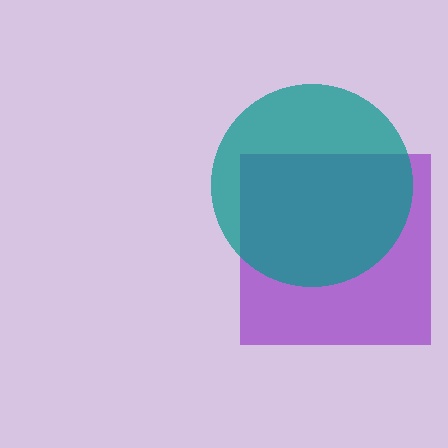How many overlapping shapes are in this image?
There are 2 overlapping shapes in the image.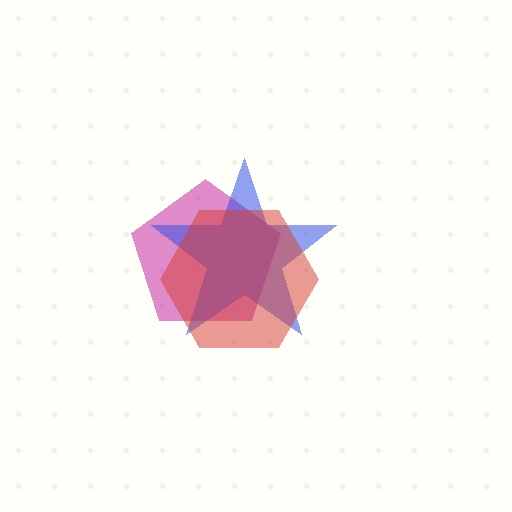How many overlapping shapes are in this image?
There are 3 overlapping shapes in the image.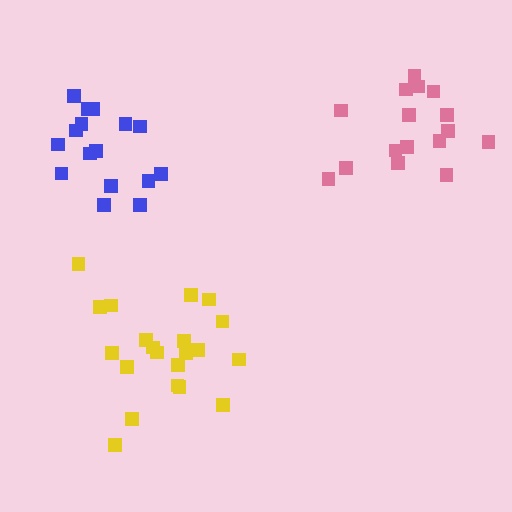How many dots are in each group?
Group 1: 21 dots, Group 2: 16 dots, Group 3: 16 dots (53 total).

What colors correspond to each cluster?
The clusters are colored: yellow, pink, blue.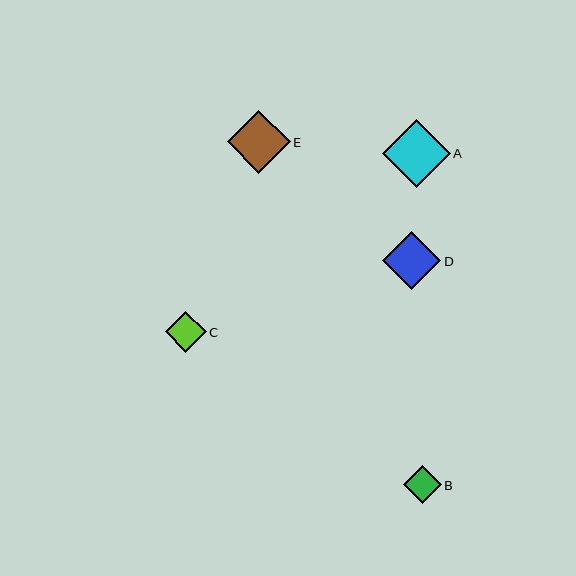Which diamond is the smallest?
Diamond B is the smallest with a size of approximately 38 pixels.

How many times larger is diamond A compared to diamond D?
Diamond A is approximately 1.2 times the size of diamond D.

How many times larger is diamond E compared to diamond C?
Diamond E is approximately 1.5 times the size of diamond C.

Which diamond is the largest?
Diamond A is the largest with a size of approximately 68 pixels.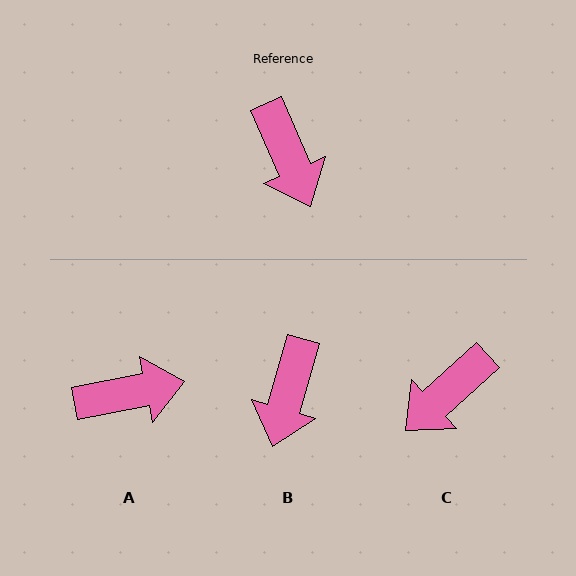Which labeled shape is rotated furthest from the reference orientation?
A, about 78 degrees away.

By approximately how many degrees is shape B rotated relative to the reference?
Approximately 40 degrees clockwise.